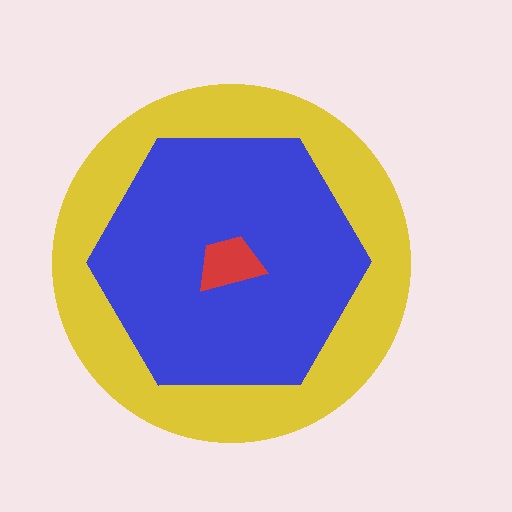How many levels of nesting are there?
3.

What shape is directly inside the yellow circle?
The blue hexagon.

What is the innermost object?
The red trapezoid.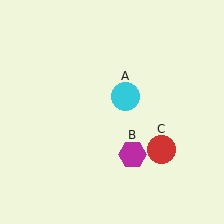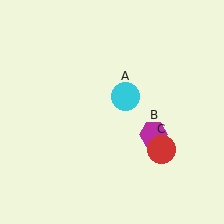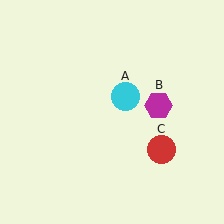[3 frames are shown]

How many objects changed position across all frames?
1 object changed position: magenta hexagon (object B).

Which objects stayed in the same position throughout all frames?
Cyan circle (object A) and red circle (object C) remained stationary.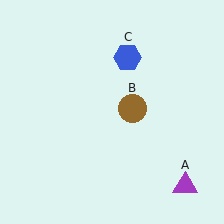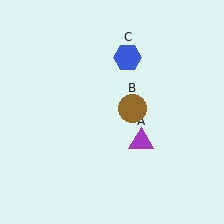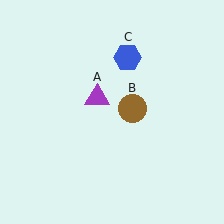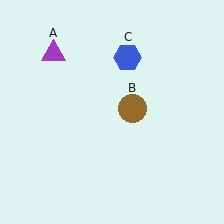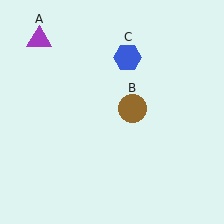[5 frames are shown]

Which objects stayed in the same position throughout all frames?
Brown circle (object B) and blue hexagon (object C) remained stationary.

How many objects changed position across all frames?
1 object changed position: purple triangle (object A).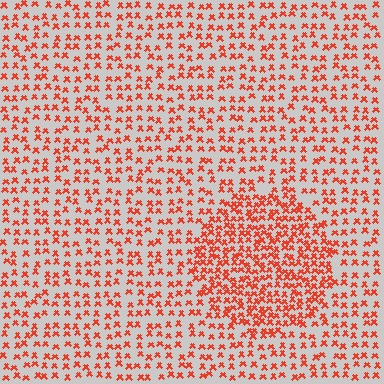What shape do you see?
I see a circle.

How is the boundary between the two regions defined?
The boundary is defined by a change in element density (approximately 1.9x ratio). All elements are the same color, size, and shape.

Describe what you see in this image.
The image contains small red elements arranged at two different densities. A circle-shaped region is visible where the elements are more densely packed than the surrounding area.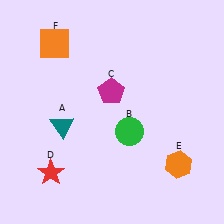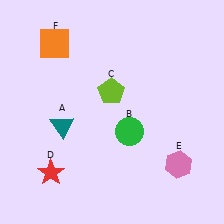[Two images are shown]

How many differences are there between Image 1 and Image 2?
There are 2 differences between the two images.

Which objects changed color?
C changed from magenta to lime. E changed from orange to pink.